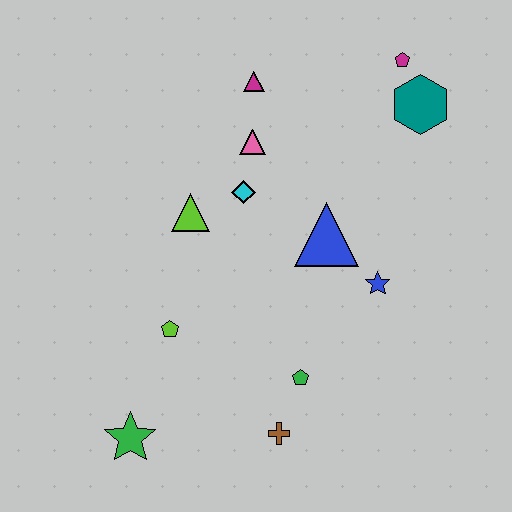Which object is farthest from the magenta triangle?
The green star is farthest from the magenta triangle.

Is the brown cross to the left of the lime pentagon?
No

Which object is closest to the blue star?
The blue triangle is closest to the blue star.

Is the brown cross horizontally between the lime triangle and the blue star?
Yes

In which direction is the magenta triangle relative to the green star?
The magenta triangle is above the green star.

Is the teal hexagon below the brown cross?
No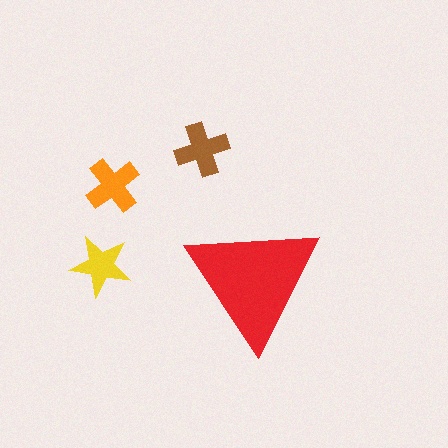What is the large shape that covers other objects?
A red triangle.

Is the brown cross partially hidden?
No, the brown cross is fully visible.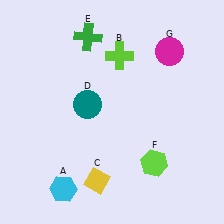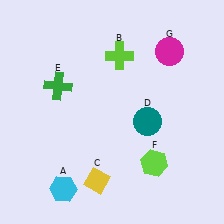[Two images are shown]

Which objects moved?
The objects that moved are: the teal circle (D), the green cross (E).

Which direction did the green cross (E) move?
The green cross (E) moved down.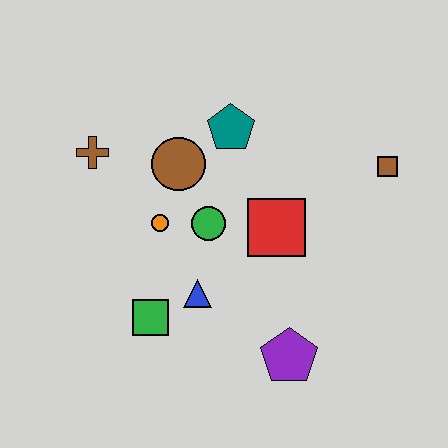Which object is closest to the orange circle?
The green circle is closest to the orange circle.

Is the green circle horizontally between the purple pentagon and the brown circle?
Yes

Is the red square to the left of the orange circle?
No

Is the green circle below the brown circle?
Yes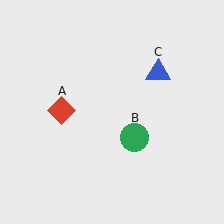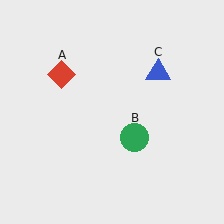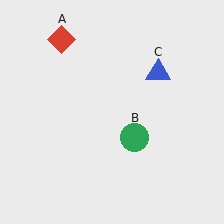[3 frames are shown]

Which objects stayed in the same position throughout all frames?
Green circle (object B) and blue triangle (object C) remained stationary.